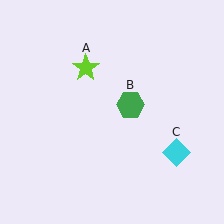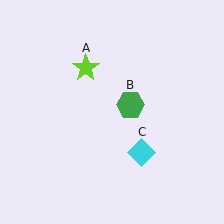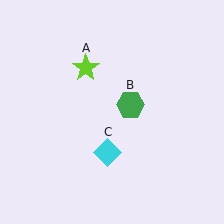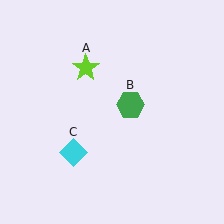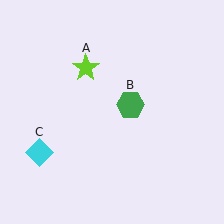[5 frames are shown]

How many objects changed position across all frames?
1 object changed position: cyan diamond (object C).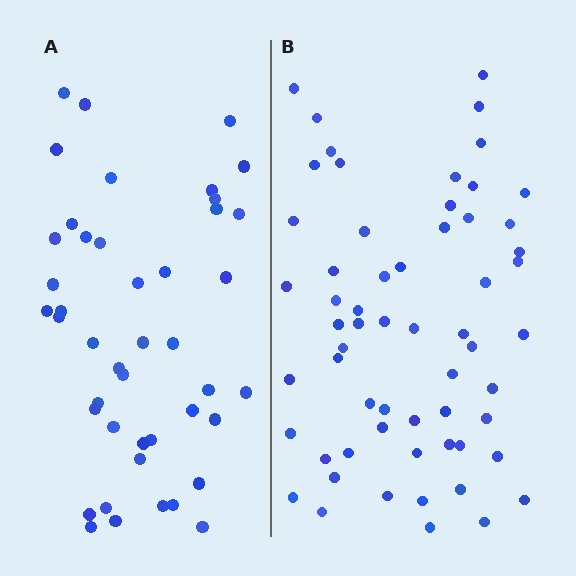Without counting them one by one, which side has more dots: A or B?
Region B (the right region) has more dots.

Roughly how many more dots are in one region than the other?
Region B has approximately 15 more dots than region A.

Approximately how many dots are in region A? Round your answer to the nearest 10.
About 40 dots. (The exact count is 44, which rounds to 40.)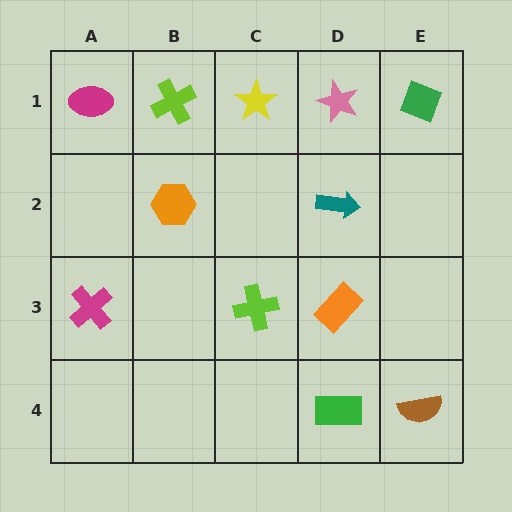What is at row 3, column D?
An orange rectangle.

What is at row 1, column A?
A magenta ellipse.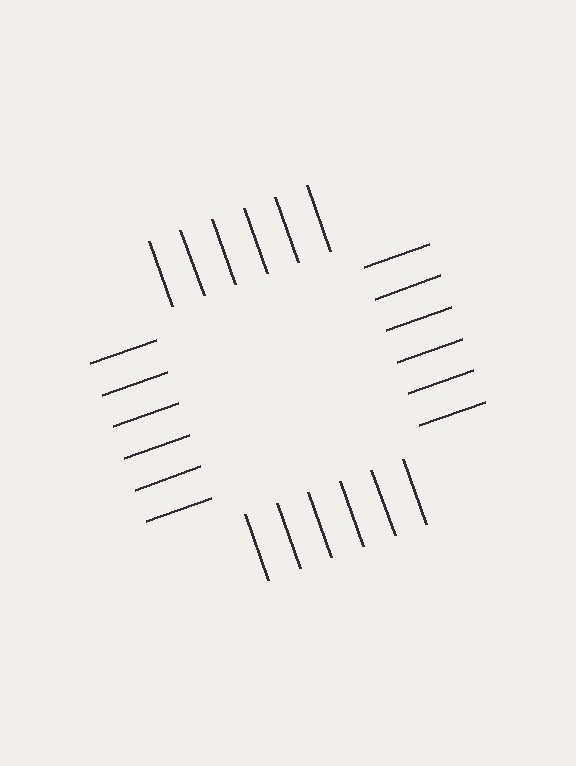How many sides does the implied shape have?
4 sides — the line-ends trace a square.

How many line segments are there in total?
24 — 6 along each of the 4 edges.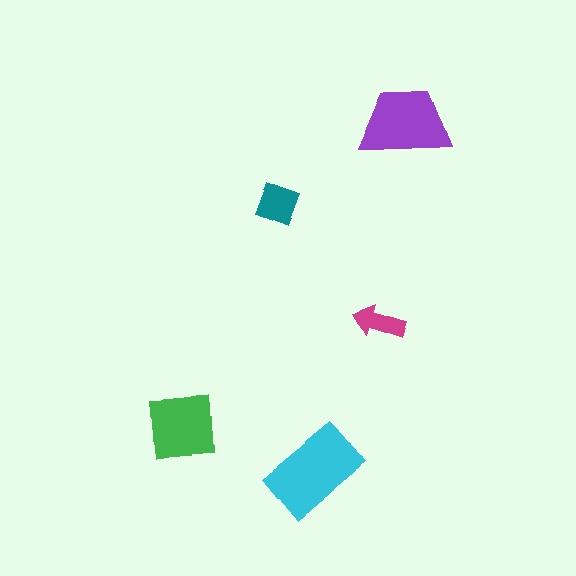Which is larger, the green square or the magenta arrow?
The green square.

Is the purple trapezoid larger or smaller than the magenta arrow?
Larger.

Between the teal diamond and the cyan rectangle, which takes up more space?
The cyan rectangle.